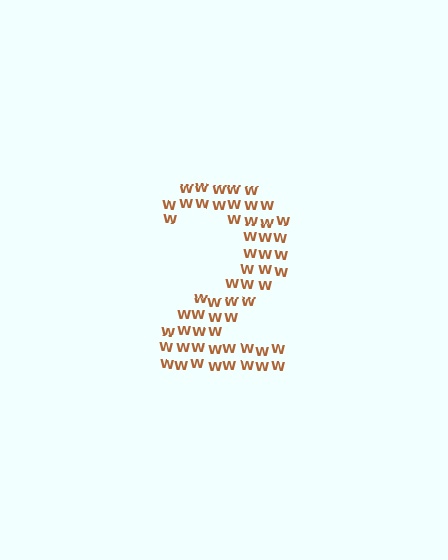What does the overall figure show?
The overall figure shows the digit 2.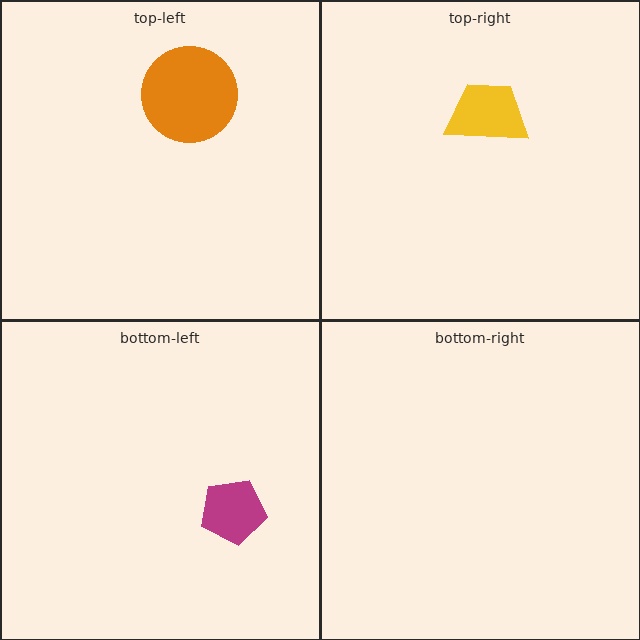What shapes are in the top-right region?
The yellow trapezoid.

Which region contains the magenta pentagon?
The bottom-left region.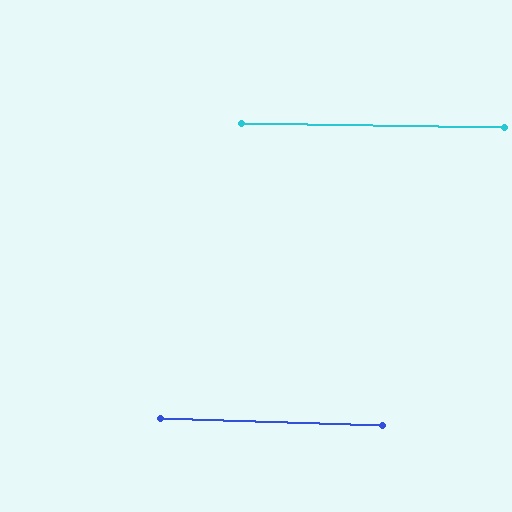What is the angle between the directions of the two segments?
Approximately 1 degree.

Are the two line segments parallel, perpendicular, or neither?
Parallel — their directions differ by only 1.0°.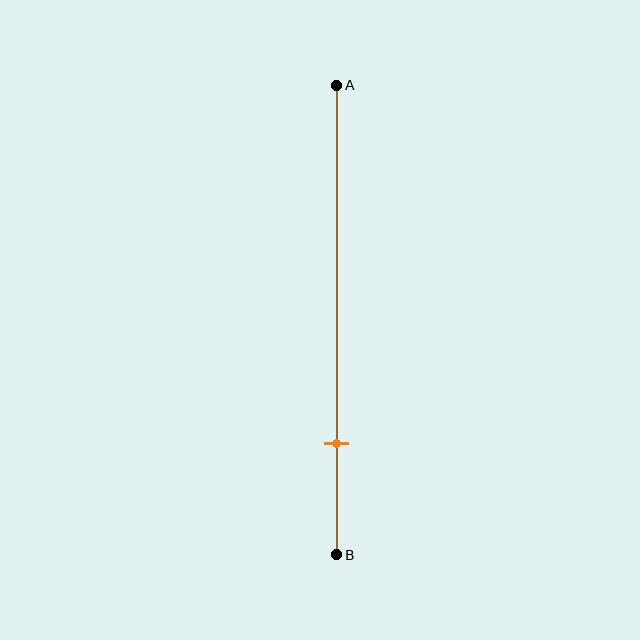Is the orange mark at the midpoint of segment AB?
No, the mark is at about 75% from A, not at the 50% midpoint.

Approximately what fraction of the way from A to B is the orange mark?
The orange mark is approximately 75% of the way from A to B.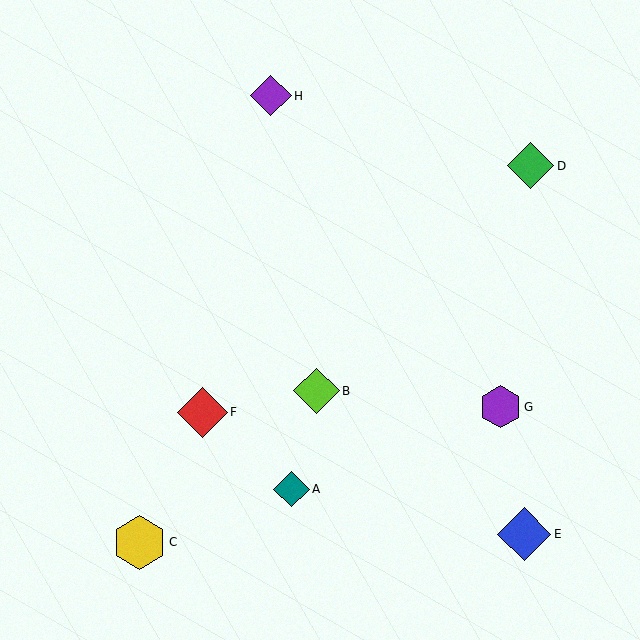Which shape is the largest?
The yellow hexagon (labeled C) is the largest.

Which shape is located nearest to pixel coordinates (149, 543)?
The yellow hexagon (labeled C) at (139, 542) is nearest to that location.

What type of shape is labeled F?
Shape F is a red diamond.